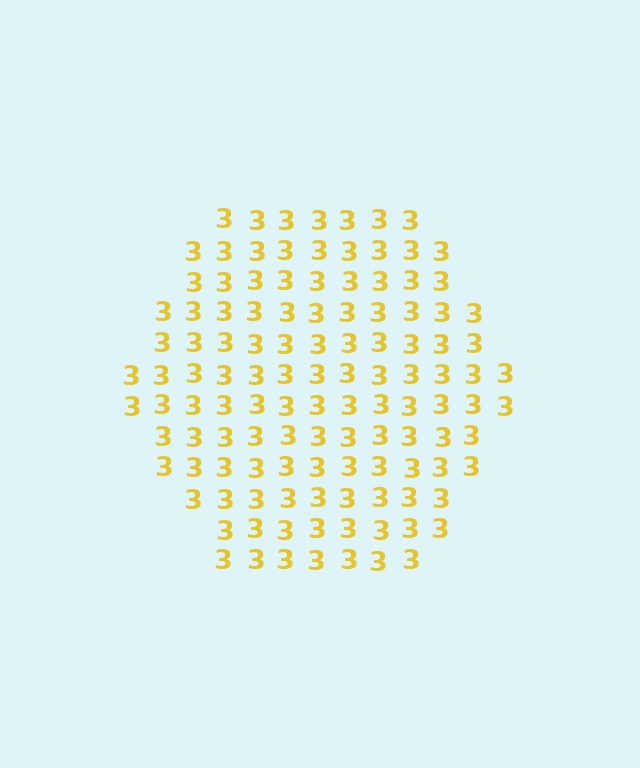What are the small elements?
The small elements are digit 3's.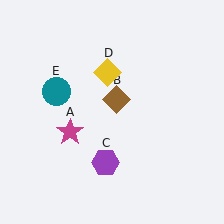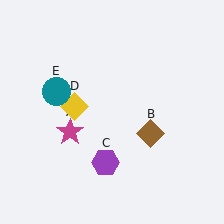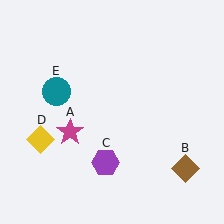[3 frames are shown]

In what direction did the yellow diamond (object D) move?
The yellow diamond (object D) moved down and to the left.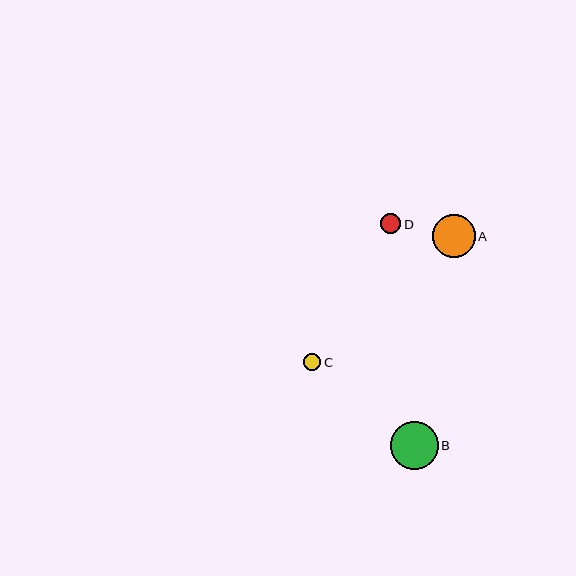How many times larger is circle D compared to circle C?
Circle D is approximately 1.2 times the size of circle C.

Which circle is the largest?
Circle B is the largest with a size of approximately 48 pixels.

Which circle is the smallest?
Circle C is the smallest with a size of approximately 17 pixels.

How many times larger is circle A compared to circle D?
Circle A is approximately 2.1 times the size of circle D.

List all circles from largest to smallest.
From largest to smallest: B, A, D, C.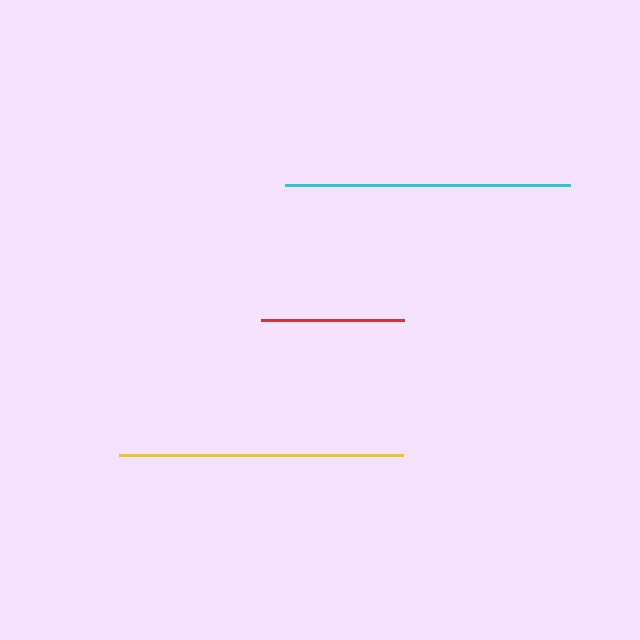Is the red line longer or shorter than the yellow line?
The yellow line is longer than the red line.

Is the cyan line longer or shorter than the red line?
The cyan line is longer than the red line.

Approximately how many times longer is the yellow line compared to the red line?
The yellow line is approximately 2.0 times the length of the red line.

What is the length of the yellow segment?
The yellow segment is approximately 284 pixels long.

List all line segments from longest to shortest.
From longest to shortest: cyan, yellow, red.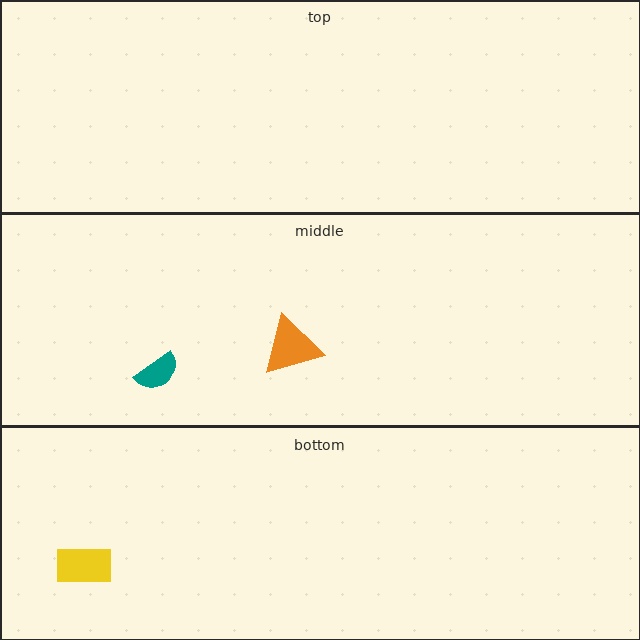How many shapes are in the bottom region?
1.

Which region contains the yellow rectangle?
The bottom region.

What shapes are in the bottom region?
The yellow rectangle.